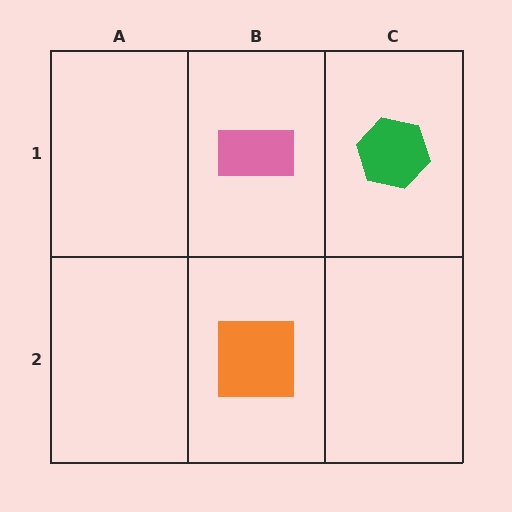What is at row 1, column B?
A pink rectangle.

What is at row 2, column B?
An orange square.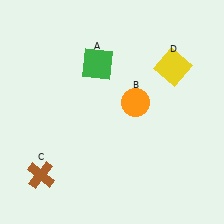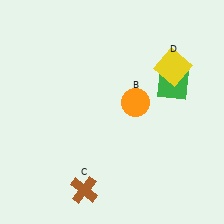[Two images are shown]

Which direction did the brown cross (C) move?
The brown cross (C) moved right.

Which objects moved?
The objects that moved are: the green square (A), the brown cross (C).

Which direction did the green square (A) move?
The green square (A) moved right.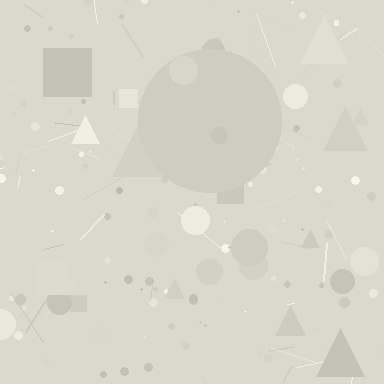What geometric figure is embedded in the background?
A circle is embedded in the background.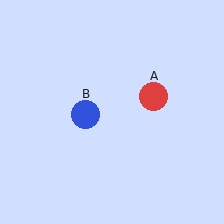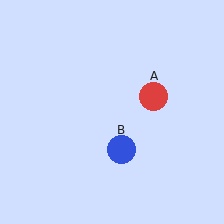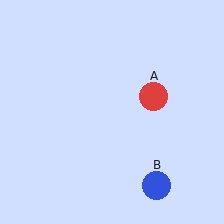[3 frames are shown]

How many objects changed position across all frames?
1 object changed position: blue circle (object B).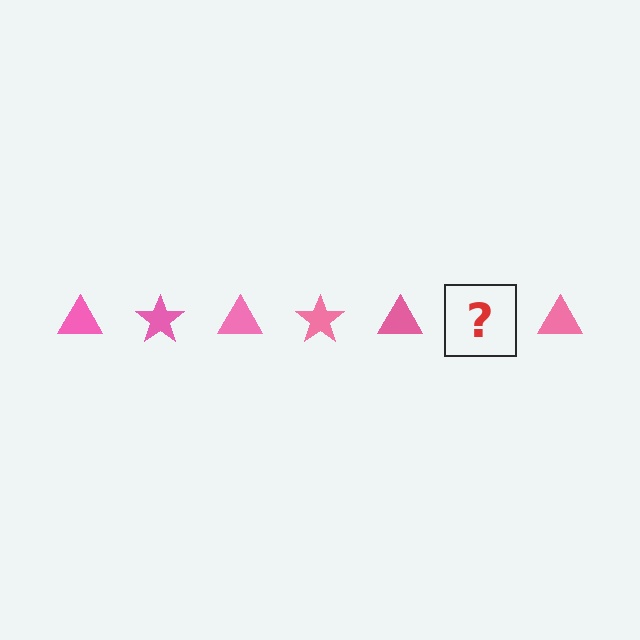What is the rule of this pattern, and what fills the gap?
The rule is that the pattern cycles through triangle, star shapes in pink. The gap should be filled with a pink star.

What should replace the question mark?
The question mark should be replaced with a pink star.